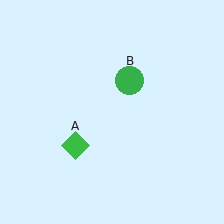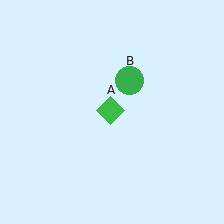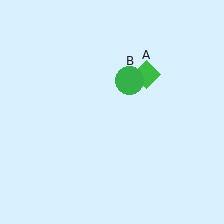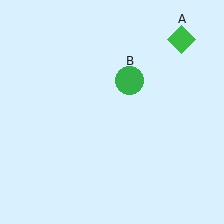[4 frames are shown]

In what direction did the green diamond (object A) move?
The green diamond (object A) moved up and to the right.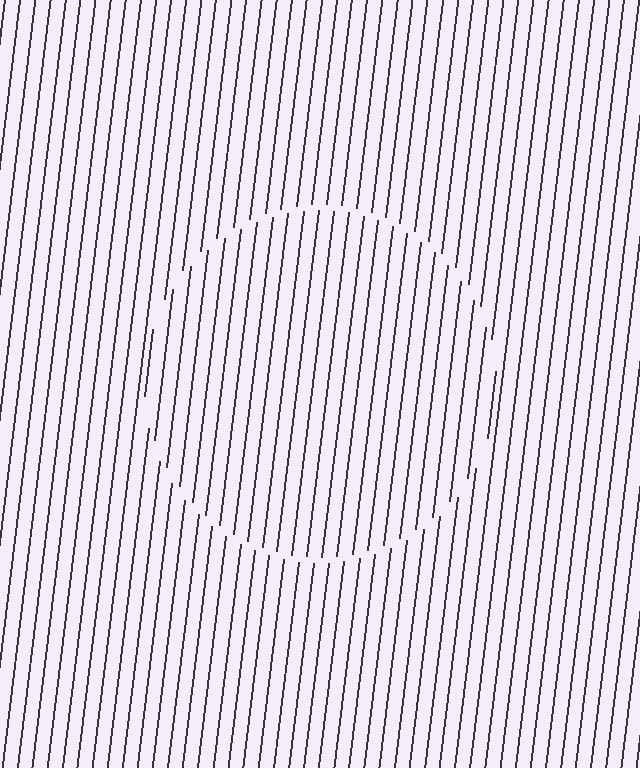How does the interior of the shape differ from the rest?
The interior of the shape contains the same grating, shifted by half a period — the contour is defined by the phase discontinuity where line-ends from the inner and outer gratings abut.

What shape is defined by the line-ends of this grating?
An illusory circle. The interior of the shape contains the same grating, shifted by half a period — the contour is defined by the phase discontinuity where line-ends from the inner and outer gratings abut.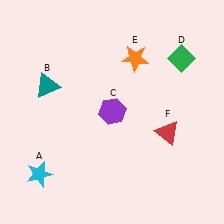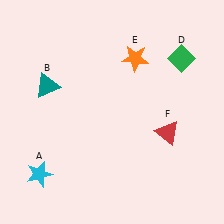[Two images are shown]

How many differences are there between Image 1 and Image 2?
There is 1 difference between the two images.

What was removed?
The purple hexagon (C) was removed in Image 2.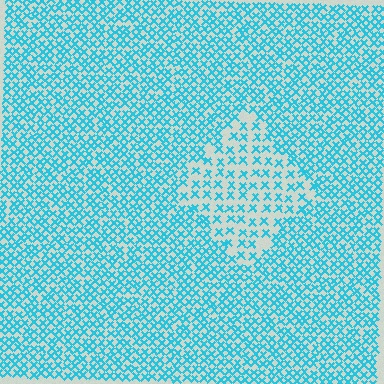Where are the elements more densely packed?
The elements are more densely packed outside the diamond boundary.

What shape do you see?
I see a diamond.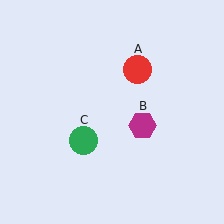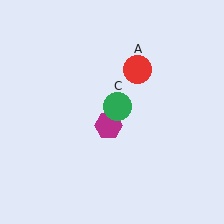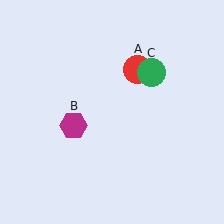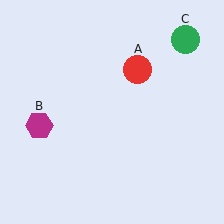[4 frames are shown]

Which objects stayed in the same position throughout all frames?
Red circle (object A) remained stationary.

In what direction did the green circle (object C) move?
The green circle (object C) moved up and to the right.